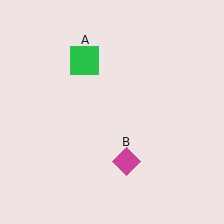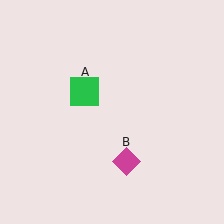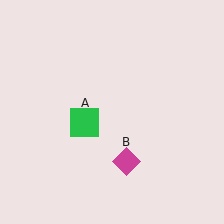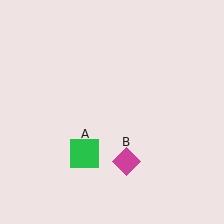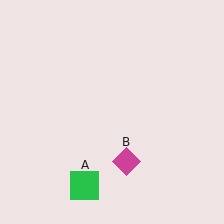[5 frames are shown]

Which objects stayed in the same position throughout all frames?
Magenta diamond (object B) remained stationary.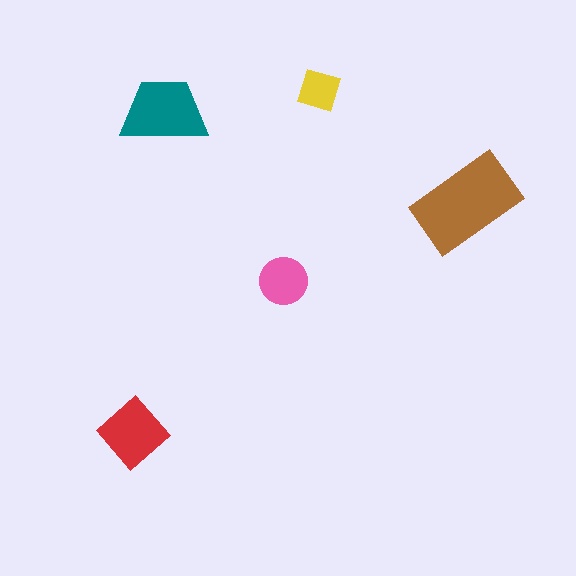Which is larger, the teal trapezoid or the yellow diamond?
The teal trapezoid.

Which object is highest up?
The yellow diamond is topmost.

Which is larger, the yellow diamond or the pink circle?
The pink circle.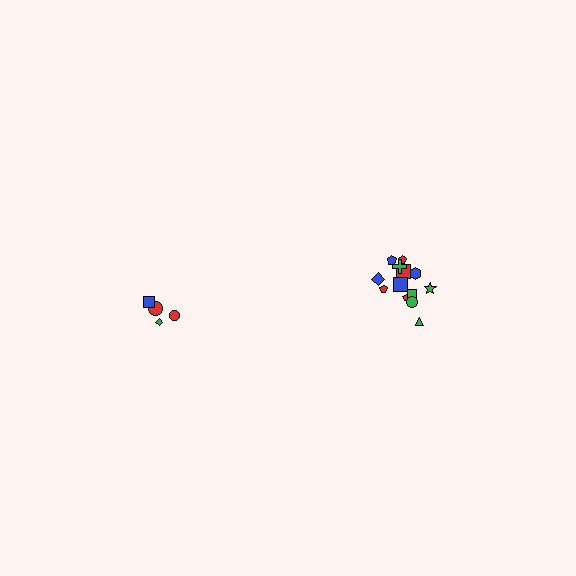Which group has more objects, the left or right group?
The right group.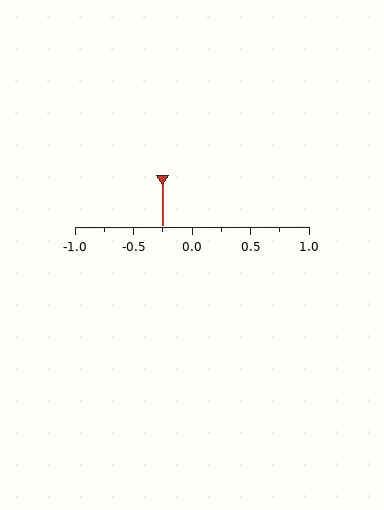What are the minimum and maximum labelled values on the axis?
The axis runs from -1.0 to 1.0.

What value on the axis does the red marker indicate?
The marker indicates approximately -0.25.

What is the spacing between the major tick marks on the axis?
The major ticks are spaced 0.5 apart.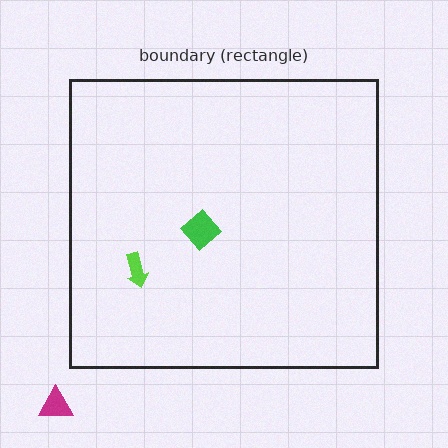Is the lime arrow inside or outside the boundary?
Inside.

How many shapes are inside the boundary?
2 inside, 1 outside.